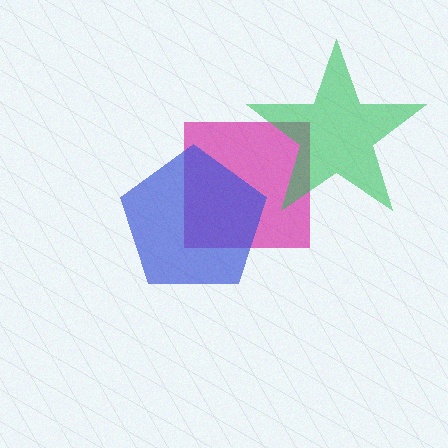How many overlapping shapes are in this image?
There are 3 overlapping shapes in the image.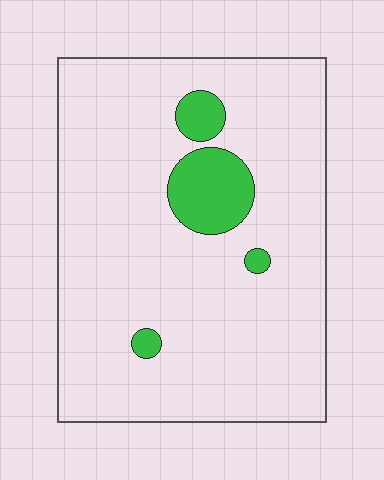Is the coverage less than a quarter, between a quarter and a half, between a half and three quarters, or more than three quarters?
Less than a quarter.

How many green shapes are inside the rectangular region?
4.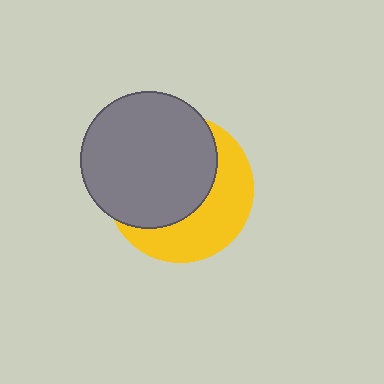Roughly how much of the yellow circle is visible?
A small part of it is visible (roughly 42%).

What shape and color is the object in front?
The object in front is a gray circle.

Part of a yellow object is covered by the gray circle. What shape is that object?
It is a circle.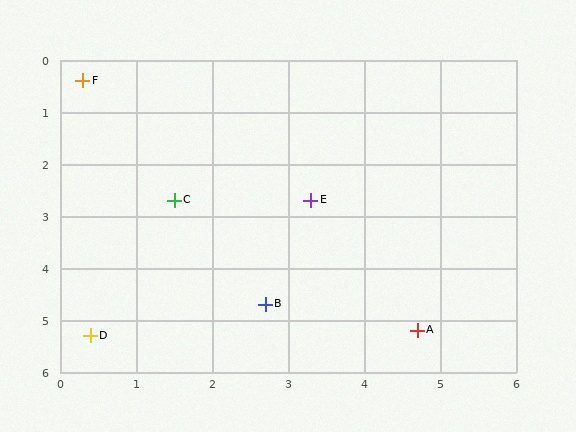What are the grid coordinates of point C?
Point C is at approximately (1.5, 2.7).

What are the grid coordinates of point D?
Point D is at approximately (0.4, 5.3).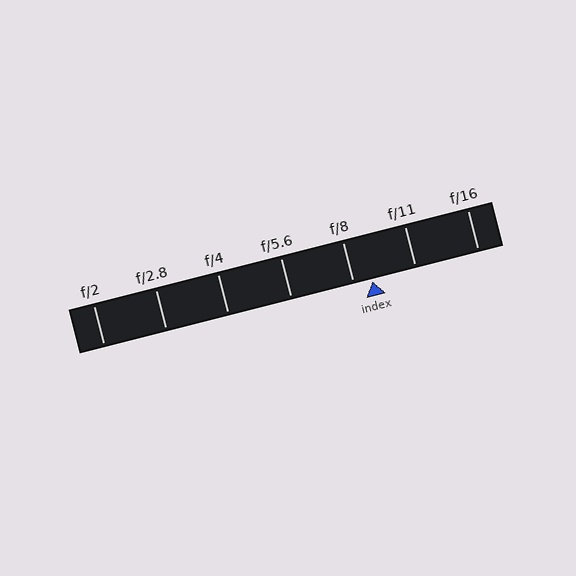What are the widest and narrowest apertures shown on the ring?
The widest aperture shown is f/2 and the narrowest is f/16.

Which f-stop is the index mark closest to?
The index mark is closest to f/8.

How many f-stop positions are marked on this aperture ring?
There are 7 f-stop positions marked.